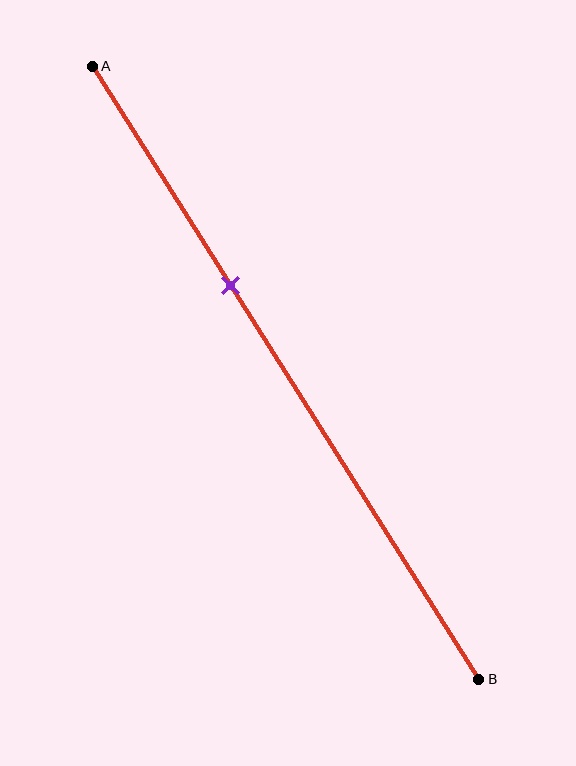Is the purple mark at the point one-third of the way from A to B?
Yes, the mark is approximately at the one-third point.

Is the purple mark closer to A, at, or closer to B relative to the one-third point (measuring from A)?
The purple mark is approximately at the one-third point of segment AB.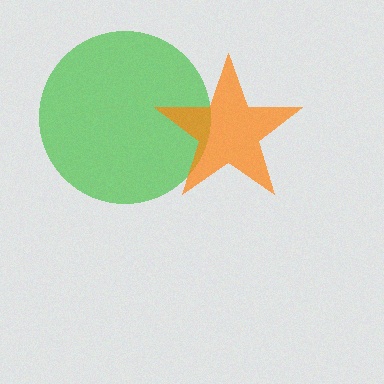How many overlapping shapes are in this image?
There are 2 overlapping shapes in the image.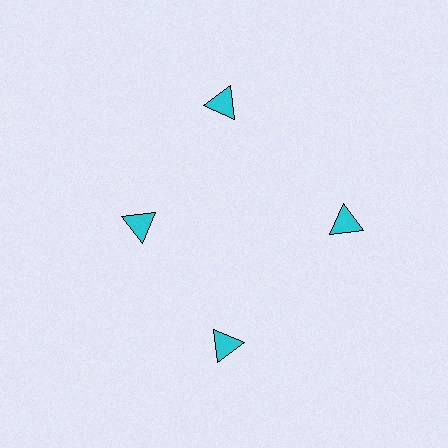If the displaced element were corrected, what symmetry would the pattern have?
It would have 4-fold rotational symmetry — the pattern would map onto itself every 90 degrees.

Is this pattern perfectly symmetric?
No. The 4 cyan triangles are arranged in a ring, but one element near the 9 o'clock position is pulled inward toward the center, breaking the 4-fold rotational symmetry.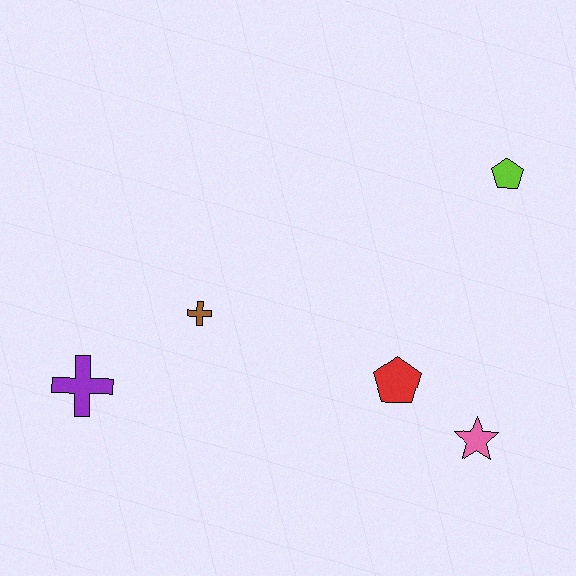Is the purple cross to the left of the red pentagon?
Yes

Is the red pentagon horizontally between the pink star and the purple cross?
Yes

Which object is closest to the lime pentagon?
The red pentagon is closest to the lime pentagon.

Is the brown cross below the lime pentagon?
Yes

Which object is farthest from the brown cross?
The lime pentagon is farthest from the brown cross.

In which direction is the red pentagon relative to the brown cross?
The red pentagon is to the right of the brown cross.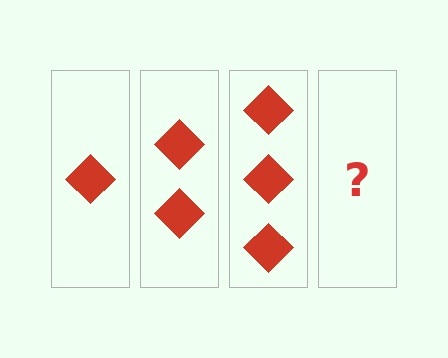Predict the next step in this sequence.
The next step is 4 diamonds.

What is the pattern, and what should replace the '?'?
The pattern is that each step adds one more diamond. The '?' should be 4 diamonds.